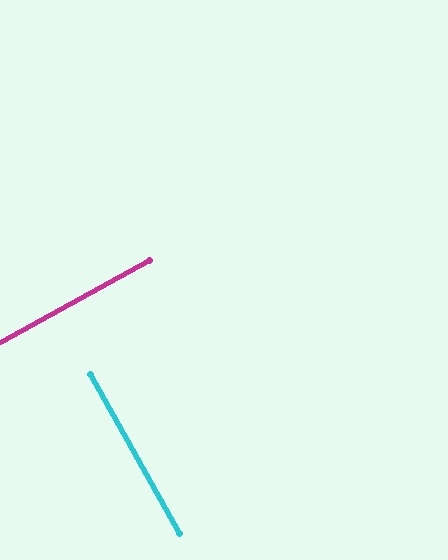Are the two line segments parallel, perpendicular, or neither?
Perpendicular — they meet at approximately 90°.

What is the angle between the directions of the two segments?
Approximately 90 degrees.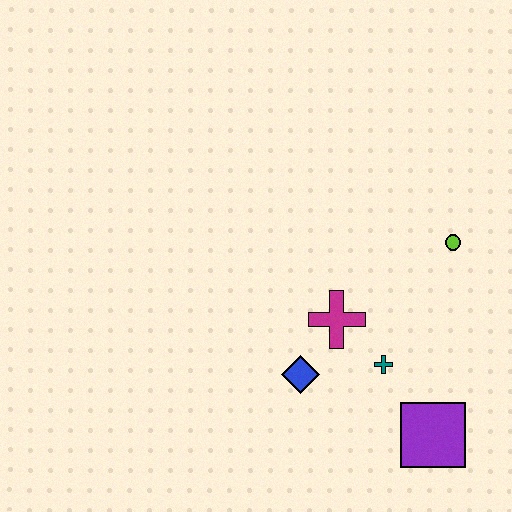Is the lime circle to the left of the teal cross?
No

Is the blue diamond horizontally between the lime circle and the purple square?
No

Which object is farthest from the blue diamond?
The lime circle is farthest from the blue diamond.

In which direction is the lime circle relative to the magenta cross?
The lime circle is to the right of the magenta cross.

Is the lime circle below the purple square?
No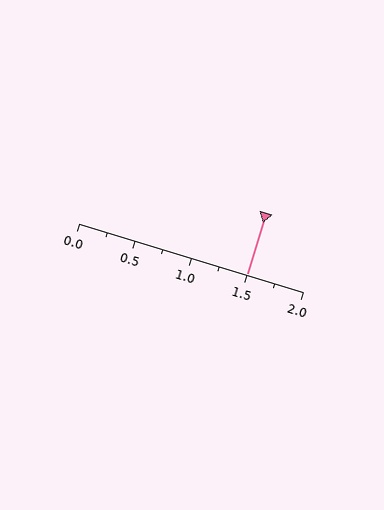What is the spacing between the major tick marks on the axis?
The major ticks are spaced 0.5 apart.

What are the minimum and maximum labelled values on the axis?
The axis runs from 0.0 to 2.0.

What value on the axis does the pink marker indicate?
The marker indicates approximately 1.5.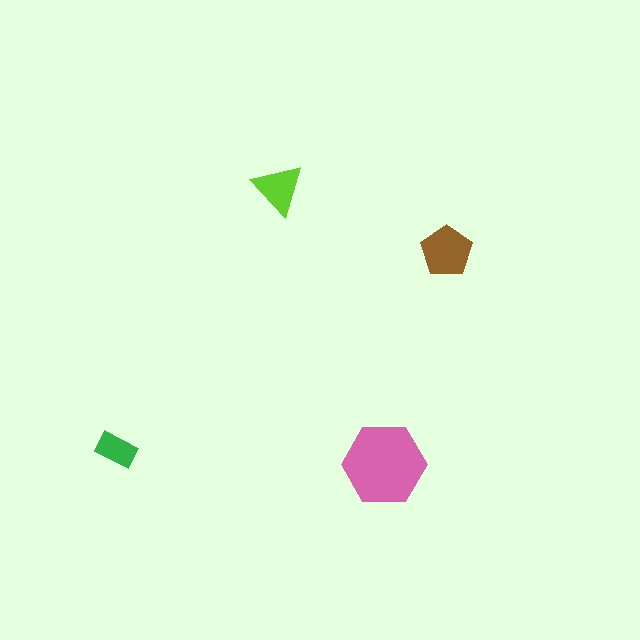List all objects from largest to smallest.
The pink hexagon, the brown pentagon, the lime triangle, the green rectangle.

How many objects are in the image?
There are 4 objects in the image.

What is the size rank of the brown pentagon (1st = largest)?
2nd.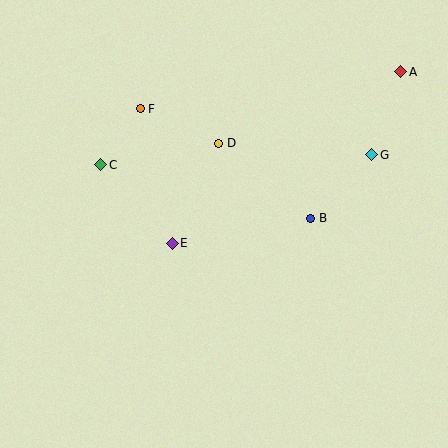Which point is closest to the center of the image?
Point E at (172, 243) is closest to the center.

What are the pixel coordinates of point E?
Point E is at (172, 243).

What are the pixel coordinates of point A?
Point A is at (401, 72).